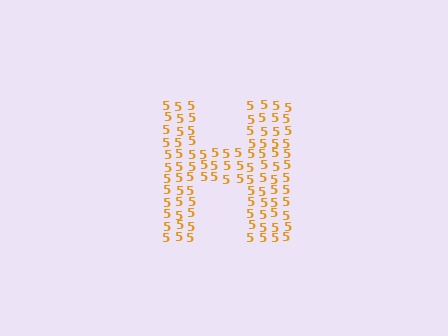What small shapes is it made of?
It is made of small digit 5's.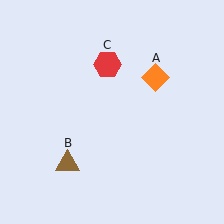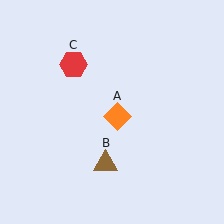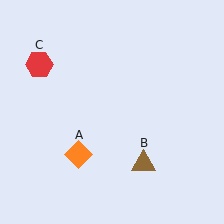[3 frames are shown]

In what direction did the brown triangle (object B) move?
The brown triangle (object B) moved right.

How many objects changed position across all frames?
3 objects changed position: orange diamond (object A), brown triangle (object B), red hexagon (object C).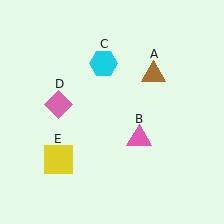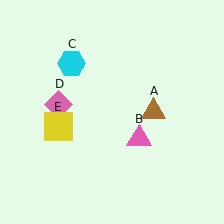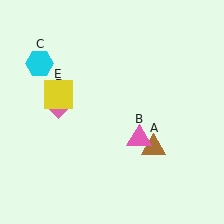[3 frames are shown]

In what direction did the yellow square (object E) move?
The yellow square (object E) moved up.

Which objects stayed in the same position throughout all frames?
Pink triangle (object B) and pink diamond (object D) remained stationary.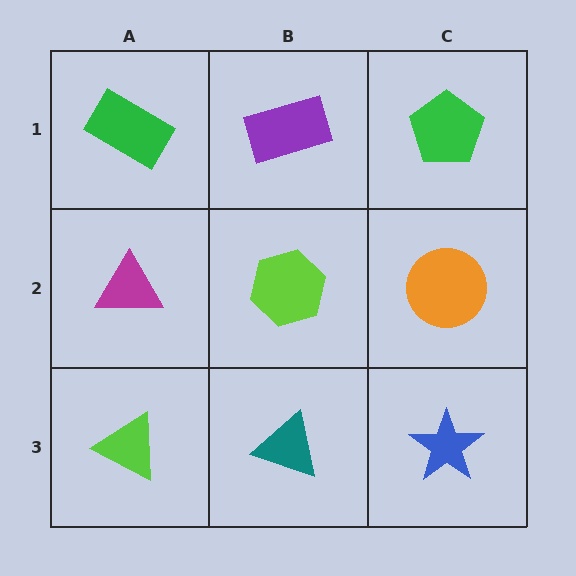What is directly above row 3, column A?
A magenta triangle.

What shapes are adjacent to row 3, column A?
A magenta triangle (row 2, column A), a teal triangle (row 3, column B).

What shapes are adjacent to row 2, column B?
A purple rectangle (row 1, column B), a teal triangle (row 3, column B), a magenta triangle (row 2, column A), an orange circle (row 2, column C).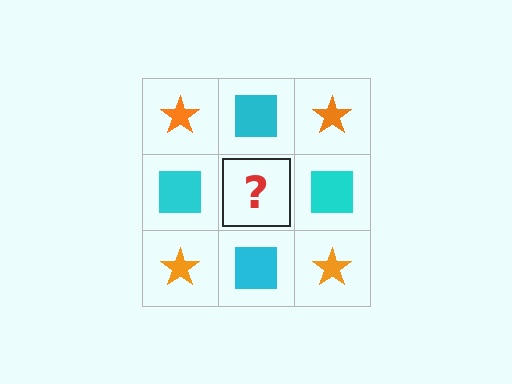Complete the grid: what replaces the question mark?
The question mark should be replaced with an orange star.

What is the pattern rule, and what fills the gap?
The rule is that it alternates orange star and cyan square in a checkerboard pattern. The gap should be filled with an orange star.